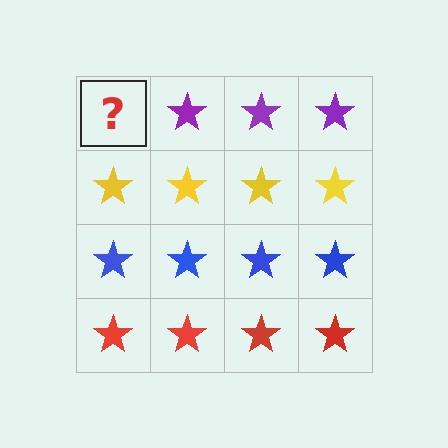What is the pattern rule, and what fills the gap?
The rule is that each row has a consistent color. The gap should be filled with a purple star.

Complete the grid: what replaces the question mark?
The question mark should be replaced with a purple star.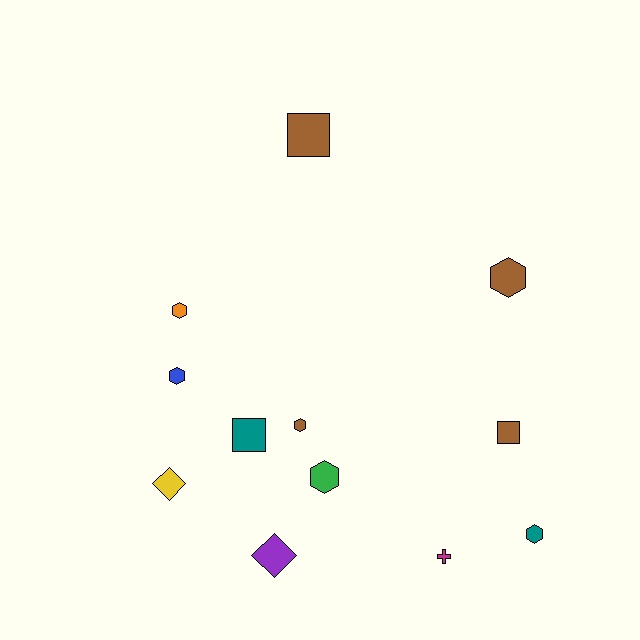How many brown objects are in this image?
There are 4 brown objects.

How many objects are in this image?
There are 12 objects.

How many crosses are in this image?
There is 1 cross.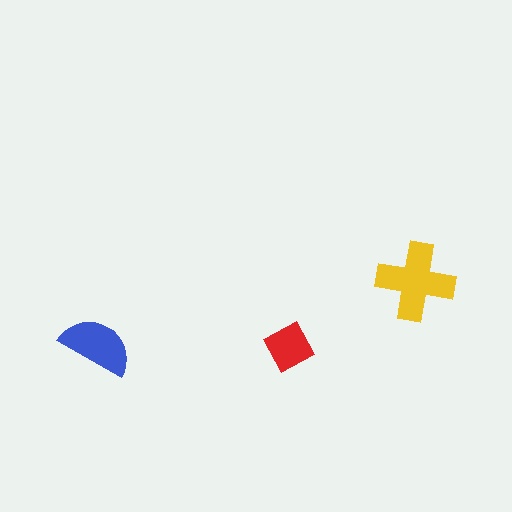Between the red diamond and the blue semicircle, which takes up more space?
The blue semicircle.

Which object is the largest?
The yellow cross.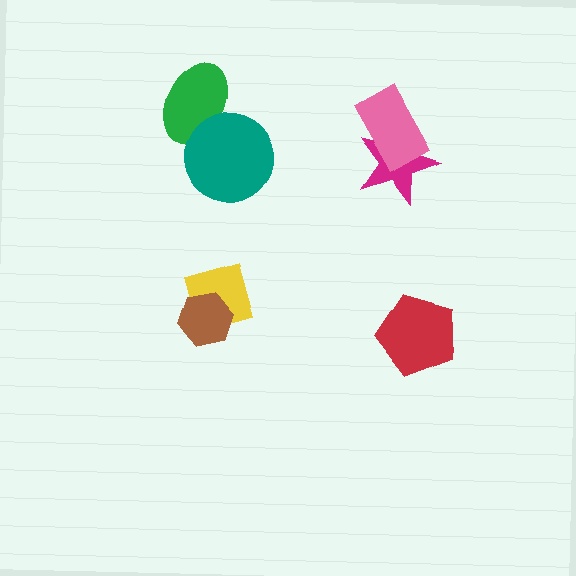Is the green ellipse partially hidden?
Yes, it is partially covered by another shape.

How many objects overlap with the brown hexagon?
1 object overlaps with the brown hexagon.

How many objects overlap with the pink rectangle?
1 object overlaps with the pink rectangle.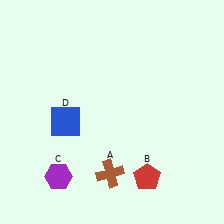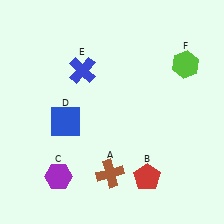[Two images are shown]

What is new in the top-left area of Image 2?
A blue cross (E) was added in the top-left area of Image 2.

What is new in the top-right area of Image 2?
A lime hexagon (F) was added in the top-right area of Image 2.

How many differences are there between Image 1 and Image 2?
There are 2 differences between the two images.